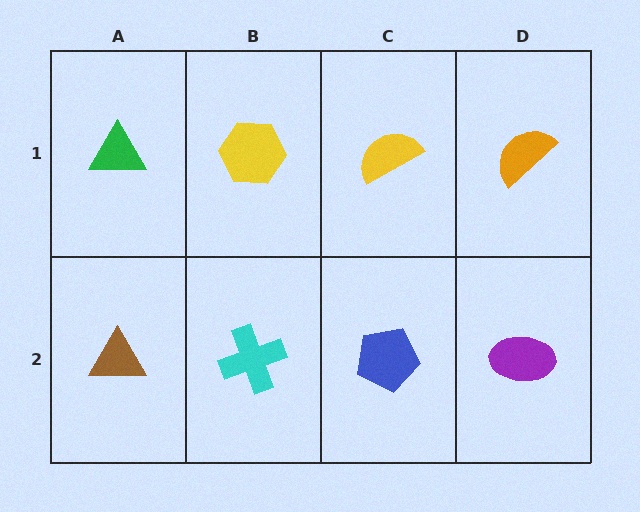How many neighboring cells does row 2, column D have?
2.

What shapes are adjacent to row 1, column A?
A brown triangle (row 2, column A), a yellow hexagon (row 1, column B).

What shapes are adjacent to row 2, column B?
A yellow hexagon (row 1, column B), a brown triangle (row 2, column A), a blue pentagon (row 2, column C).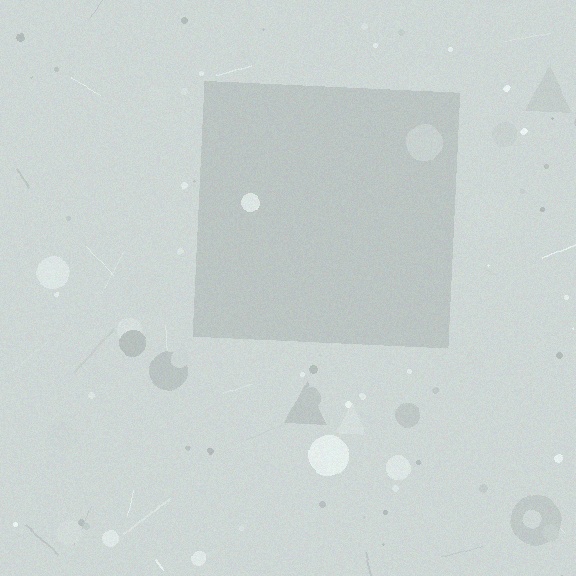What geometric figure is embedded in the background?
A square is embedded in the background.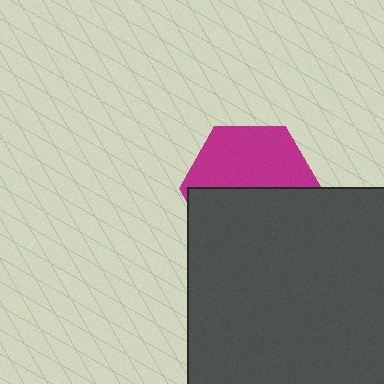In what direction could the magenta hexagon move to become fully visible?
The magenta hexagon could move up. That would shift it out from behind the dark gray rectangle entirely.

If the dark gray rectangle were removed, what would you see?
You would see the complete magenta hexagon.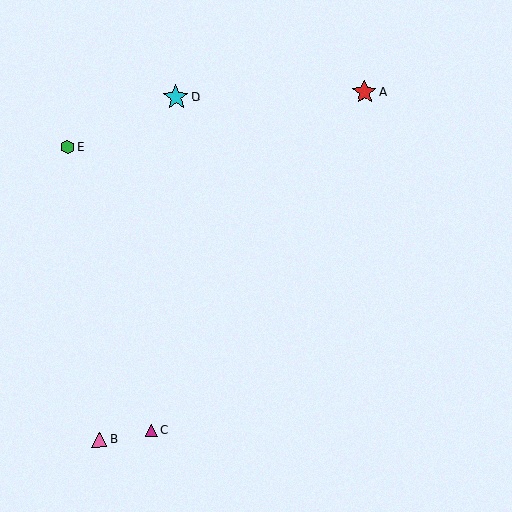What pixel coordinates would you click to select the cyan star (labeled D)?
Click at (176, 97) to select the cyan star D.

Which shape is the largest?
The cyan star (labeled D) is the largest.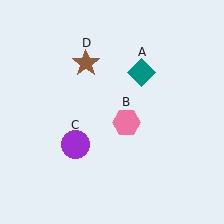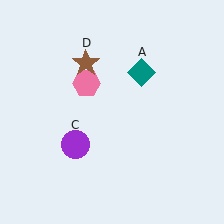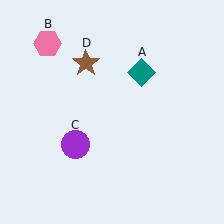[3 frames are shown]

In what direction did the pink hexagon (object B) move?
The pink hexagon (object B) moved up and to the left.